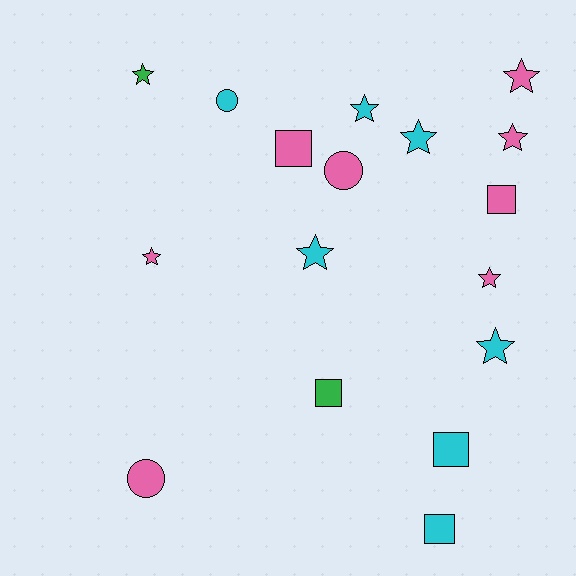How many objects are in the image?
There are 17 objects.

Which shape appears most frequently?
Star, with 9 objects.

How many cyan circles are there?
There is 1 cyan circle.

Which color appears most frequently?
Pink, with 8 objects.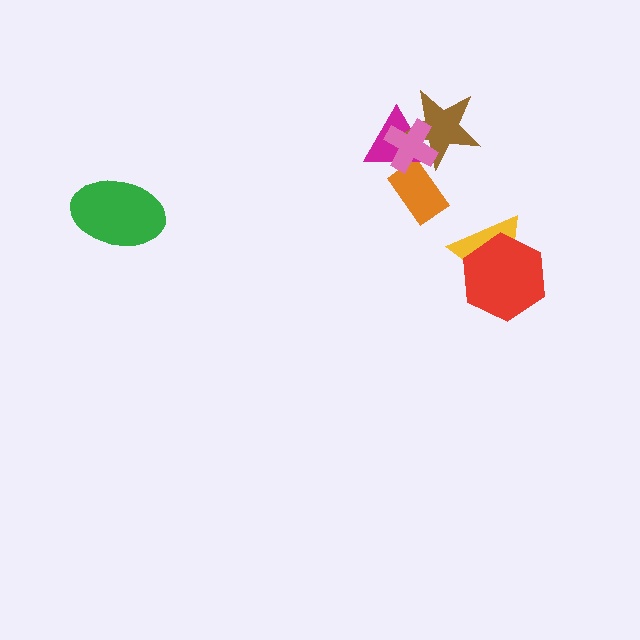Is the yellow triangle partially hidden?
Yes, it is partially covered by another shape.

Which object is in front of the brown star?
The pink cross is in front of the brown star.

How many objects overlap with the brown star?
2 objects overlap with the brown star.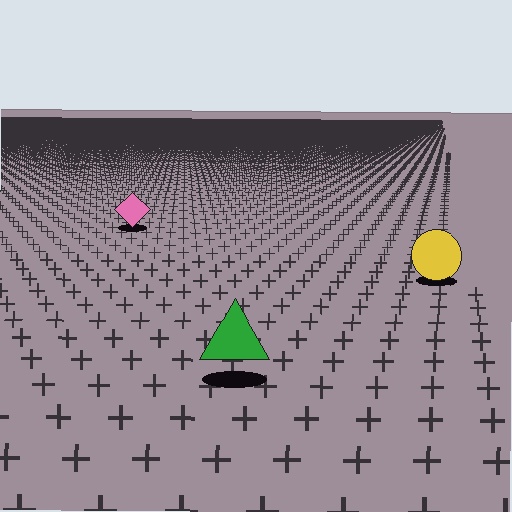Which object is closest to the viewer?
The green triangle is closest. The texture marks near it are larger and more spread out.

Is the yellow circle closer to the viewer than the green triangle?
No. The green triangle is closer — you can tell from the texture gradient: the ground texture is coarser near it.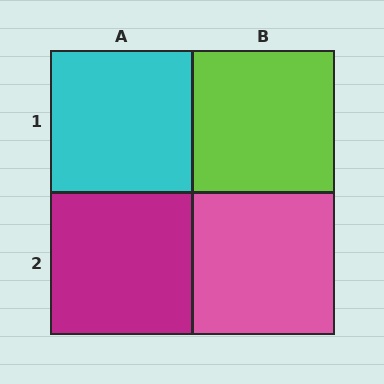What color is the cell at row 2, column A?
Magenta.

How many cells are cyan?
1 cell is cyan.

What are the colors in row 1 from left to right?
Cyan, lime.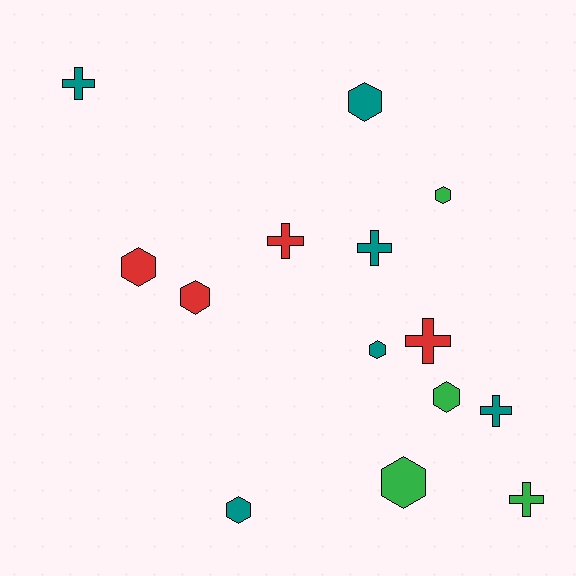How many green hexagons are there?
There are 3 green hexagons.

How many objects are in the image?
There are 14 objects.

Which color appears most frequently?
Teal, with 6 objects.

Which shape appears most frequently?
Hexagon, with 8 objects.